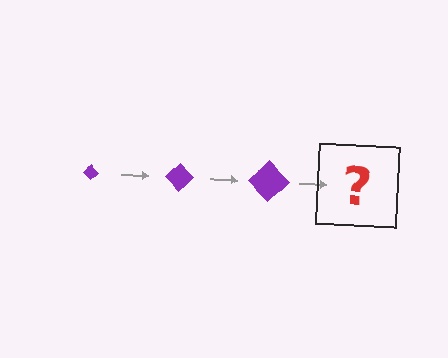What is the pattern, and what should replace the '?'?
The pattern is that the diamond gets progressively larger each step. The '?' should be a purple diamond, larger than the previous one.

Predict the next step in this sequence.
The next step is a purple diamond, larger than the previous one.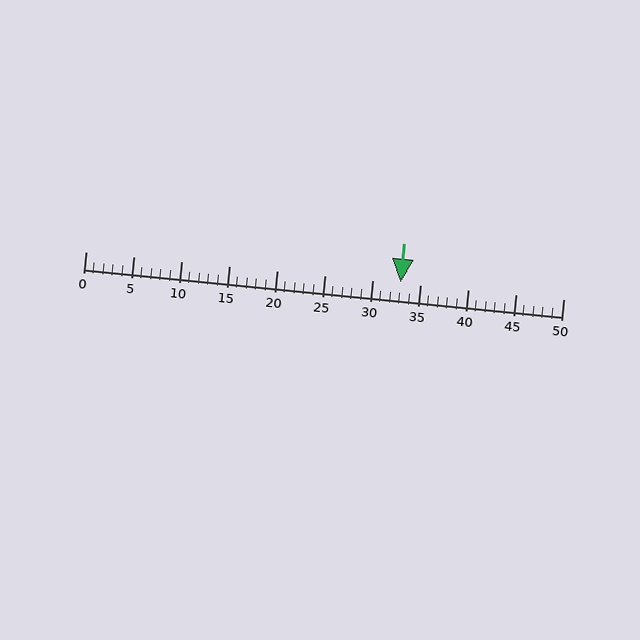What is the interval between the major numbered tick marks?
The major tick marks are spaced 5 units apart.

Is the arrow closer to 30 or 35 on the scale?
The arrow is closer to 35.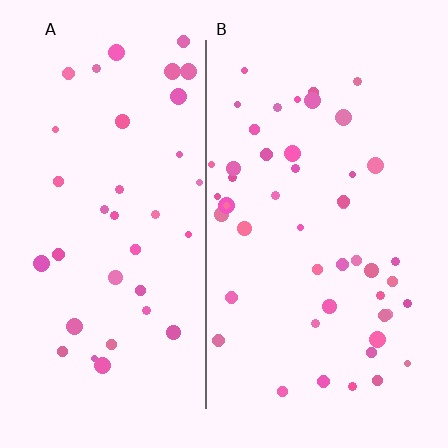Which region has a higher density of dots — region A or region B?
B (the right).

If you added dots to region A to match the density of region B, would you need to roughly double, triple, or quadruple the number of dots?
Approximately double.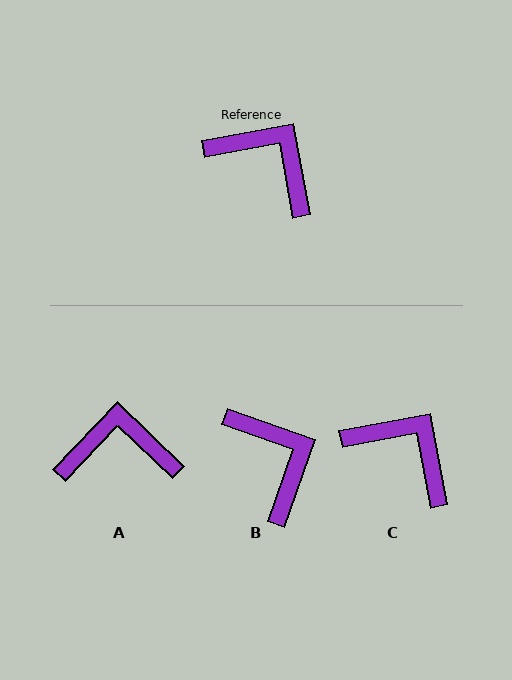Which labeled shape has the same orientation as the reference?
C.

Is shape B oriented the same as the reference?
No, it is off by about 30 degrees.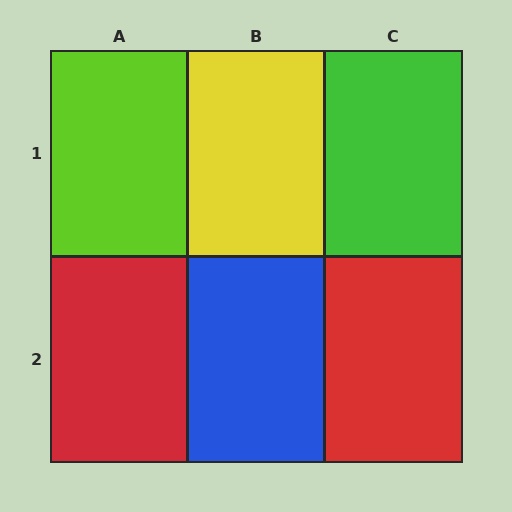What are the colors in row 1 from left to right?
Lime, yellow, green.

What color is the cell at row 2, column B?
Blue.